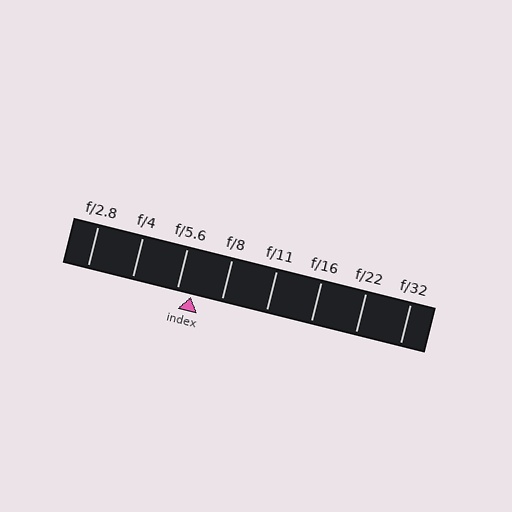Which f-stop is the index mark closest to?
The index mark is closest to f/5.6.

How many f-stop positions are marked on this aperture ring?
There are 8 f-stop positions marked.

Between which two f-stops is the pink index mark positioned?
The index mark is between f/5.6 and f/8.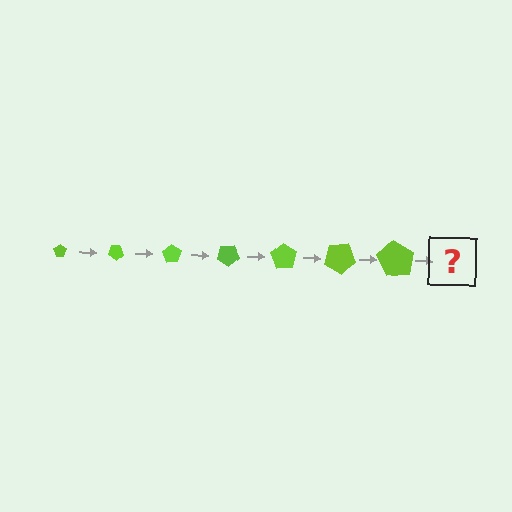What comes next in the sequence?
The next element should be a pentagon, larger than the previous one and rotated 245 degrees from the start.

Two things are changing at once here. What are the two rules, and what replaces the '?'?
The two rules are that the pentagon grows larger each step and it rotates 35 degrees each step. The '?' should be a pentagon, larger than the previous one and rotated 245 degrees from the start.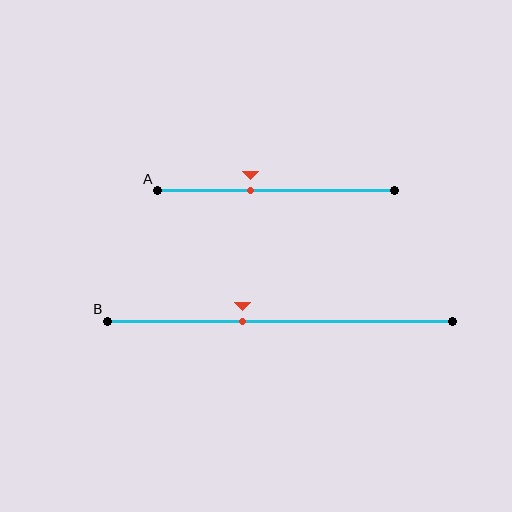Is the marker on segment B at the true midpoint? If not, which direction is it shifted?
No, the marker on segment B is shifted to the left by about 11% of the segment length.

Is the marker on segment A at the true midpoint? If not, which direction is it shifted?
No, the marker on segment A is shifted to the left by about 11% of the segment length.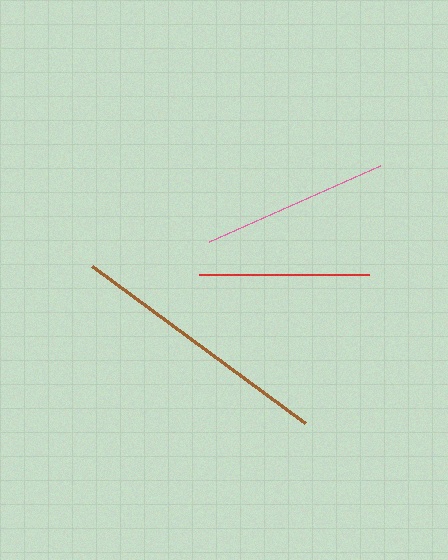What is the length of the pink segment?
The pink segment is approximately 187 pixels long.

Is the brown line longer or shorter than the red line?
The brown line is longer than the red line.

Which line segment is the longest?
The brown line is the longest at approximately 265 pixels.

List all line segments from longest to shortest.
From longest to shortest: brown, pink, red.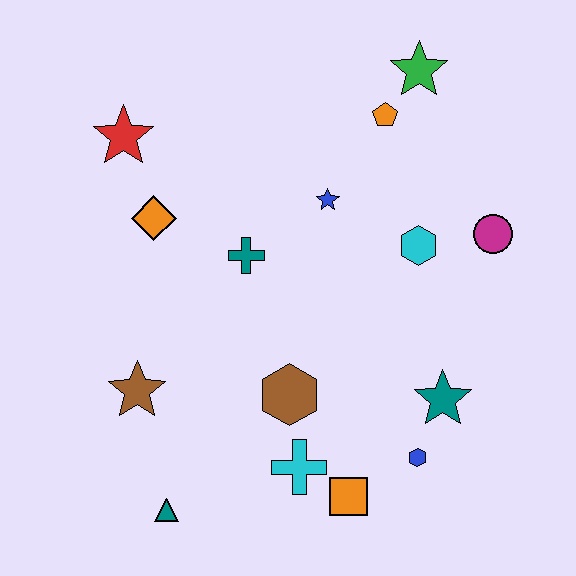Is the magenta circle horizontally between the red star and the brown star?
No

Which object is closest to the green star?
The orange pentagon is closest to the green star.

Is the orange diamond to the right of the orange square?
No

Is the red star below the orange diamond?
No